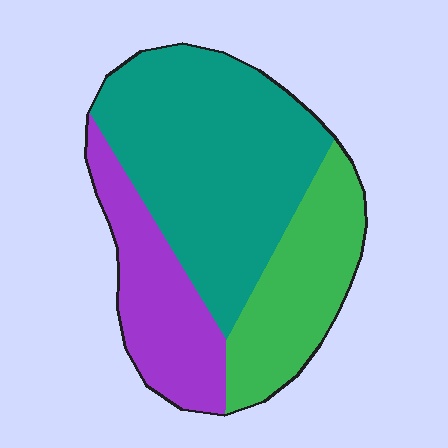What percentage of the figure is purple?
Purple takes up about one quarter (1/4) of the figure.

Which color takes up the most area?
Teal, at roughly 50%.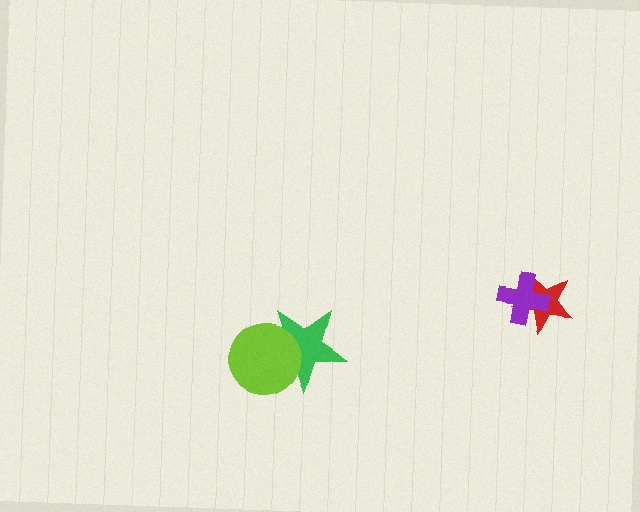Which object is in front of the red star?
The purple cross is in front of the red star.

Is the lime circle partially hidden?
No, no other shape covers it.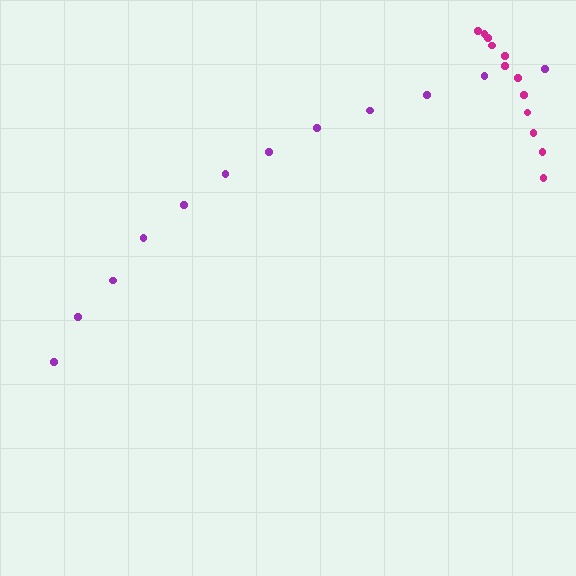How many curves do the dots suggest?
There are 2 distinct paths.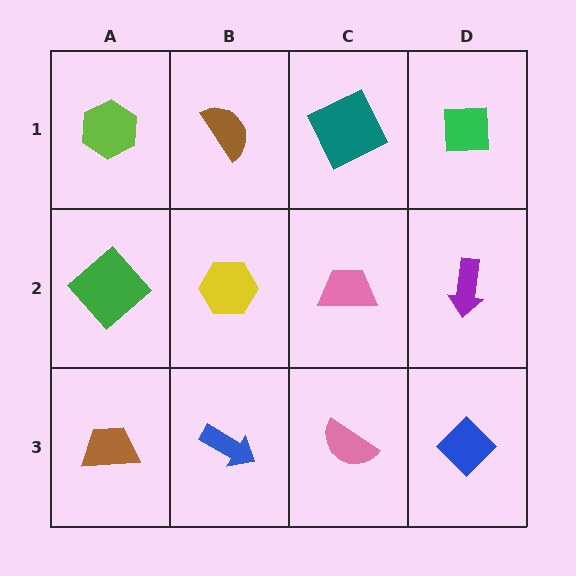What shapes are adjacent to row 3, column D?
A purple arrow (row 2, column D), a pink semicircle (row 3, column C).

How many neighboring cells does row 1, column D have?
2.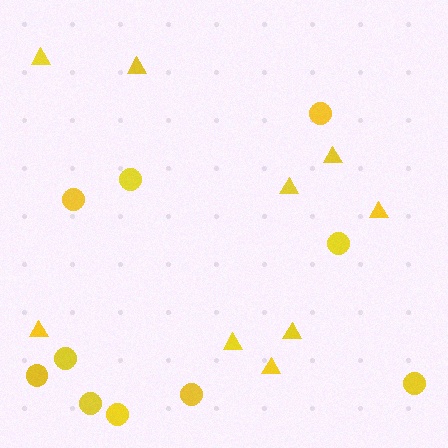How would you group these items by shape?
There are 2 groups: one group of triangles (9) and one group of circles (10).